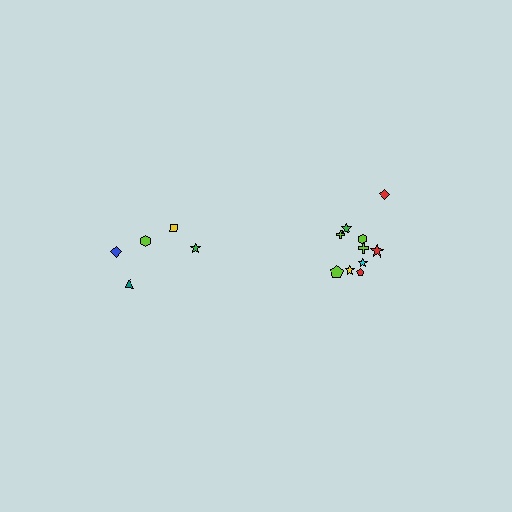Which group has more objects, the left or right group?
The right group.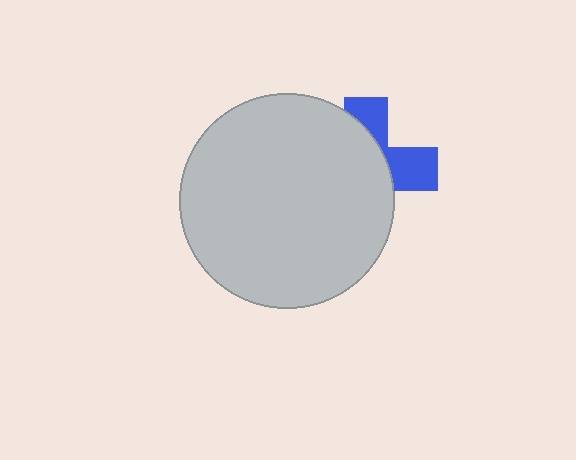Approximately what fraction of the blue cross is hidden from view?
Roughly 68% of the blue cross is hidden behind the light gray circle.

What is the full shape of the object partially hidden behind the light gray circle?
The partially hidden object is a blue cross.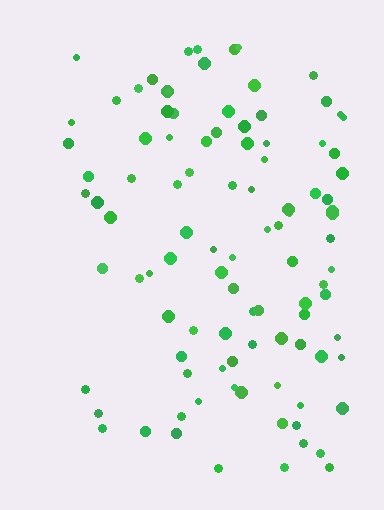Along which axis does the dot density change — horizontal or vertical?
Horizontal.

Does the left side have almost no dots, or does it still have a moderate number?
Still a moderate number, just noticeably fewer than the right.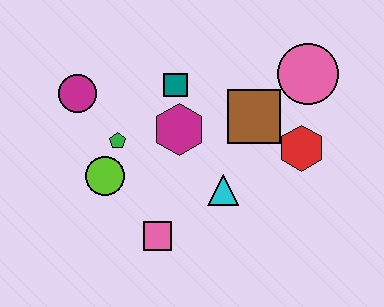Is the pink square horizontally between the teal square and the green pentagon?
Yes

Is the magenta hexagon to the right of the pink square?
Yes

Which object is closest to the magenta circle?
The green pentagon is closest to the magenta circle.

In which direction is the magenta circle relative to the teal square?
The magenta circle is to the left of the teal square.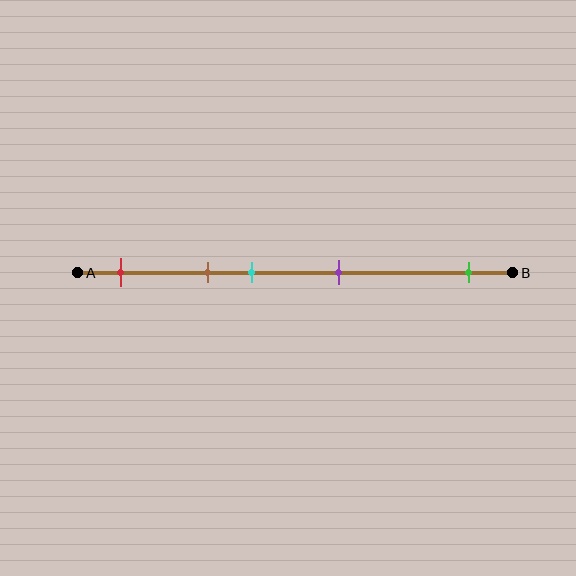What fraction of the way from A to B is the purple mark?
The purple mark is approximately 60% (0.6) of the way from A to B.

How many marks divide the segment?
There are 5 marks dividing the segment.